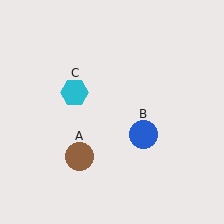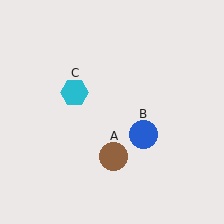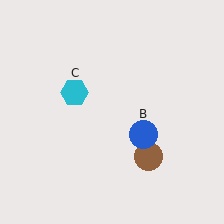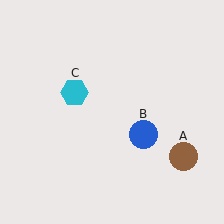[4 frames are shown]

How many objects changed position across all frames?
1 object changed position: brown circle (object A).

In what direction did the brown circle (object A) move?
The brown circle (object A) moved right.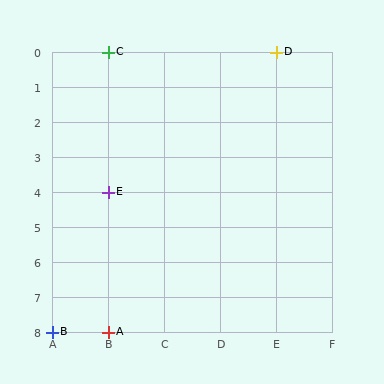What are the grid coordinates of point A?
Point A is at grid coordinates (B, 8).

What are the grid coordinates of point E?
Point E is at grid coordinates (B, 4).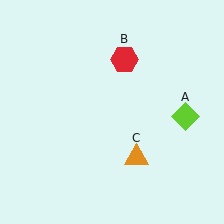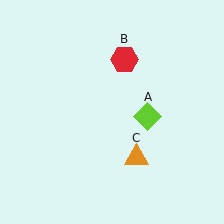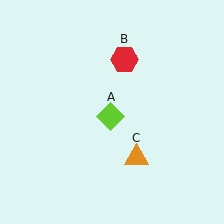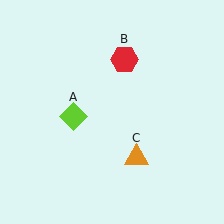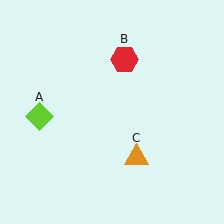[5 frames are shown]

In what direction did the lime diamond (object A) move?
The lime diamond (object A) moved left.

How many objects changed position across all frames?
1 object changed position: lime diamond (object A).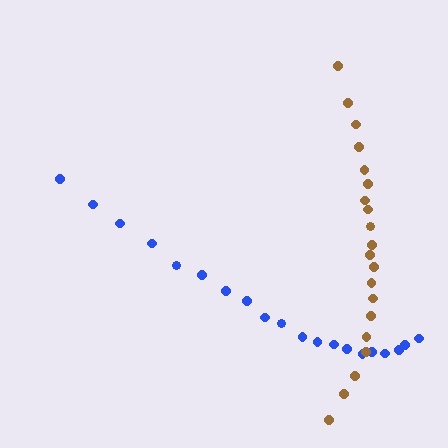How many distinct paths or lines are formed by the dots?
There are 2 distinct paths.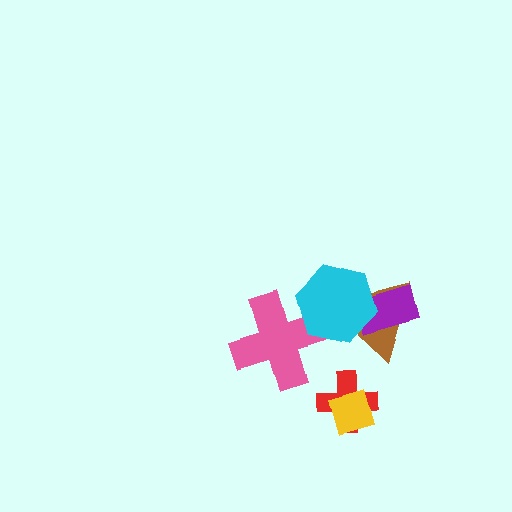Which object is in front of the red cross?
The yellow diamond is in front of the red cross.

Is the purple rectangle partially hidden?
Yes, it is partially covered by another shape.